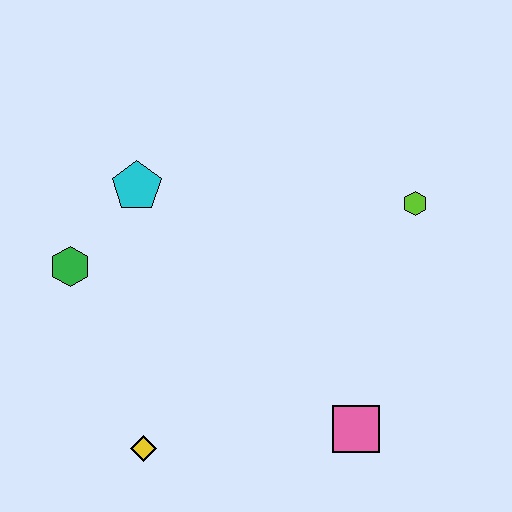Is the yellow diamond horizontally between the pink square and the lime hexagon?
No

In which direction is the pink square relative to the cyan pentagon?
The pink square is below the cyan pentagon.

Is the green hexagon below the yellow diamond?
No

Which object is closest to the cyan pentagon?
The green hexagon is closest to the cyan pentagon.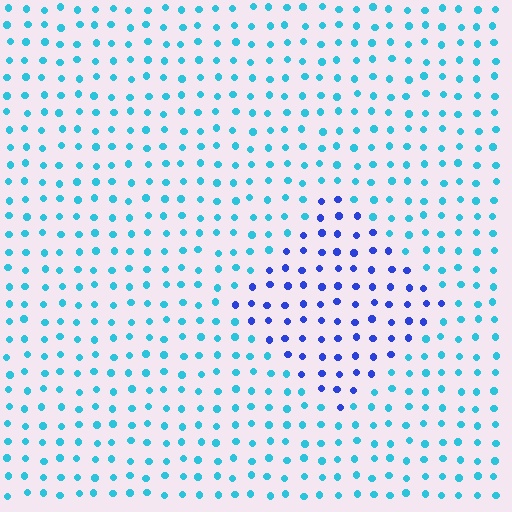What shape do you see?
I see a diamond.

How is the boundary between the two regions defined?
The boundary is defined purely by a slight shift in hue (about 45 degrees). Spacing, size, and orientation are identical on both sides.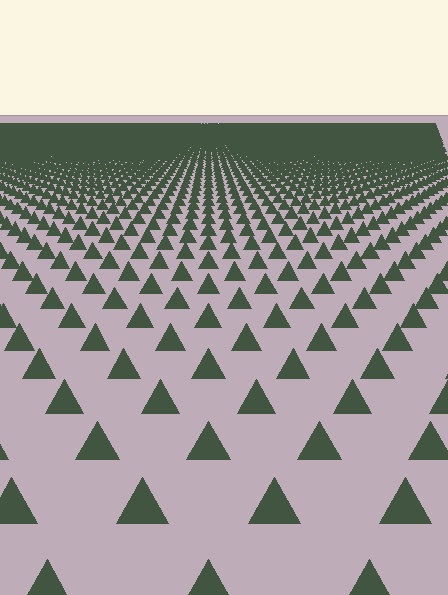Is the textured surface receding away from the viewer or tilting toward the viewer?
The surface is receding away from the viewer. Texture elements get smaller and denser toward the top.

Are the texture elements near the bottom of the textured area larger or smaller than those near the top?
Larger. Near the bottom, elements are closer to the viewer and appear at a bigger on-screen size.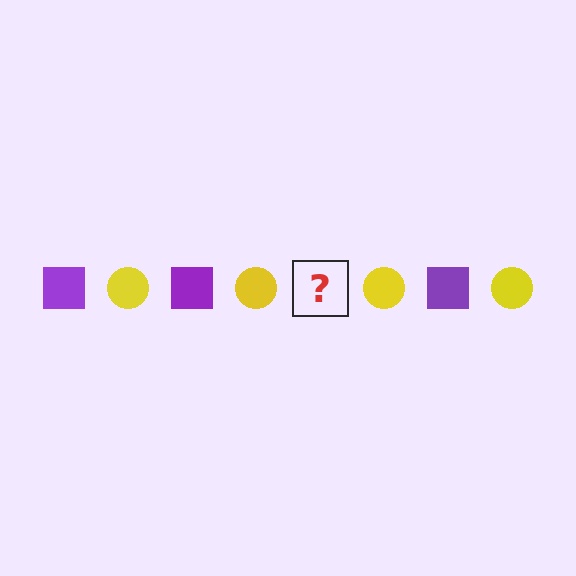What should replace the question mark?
The question mark should be replaced with a purple square.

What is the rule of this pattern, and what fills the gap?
The rule is that the pattern alternates between purple square and yellow circle. The gap should be filled with a purple square.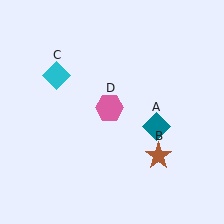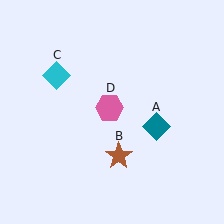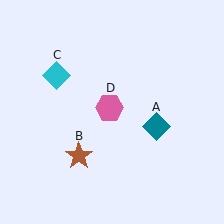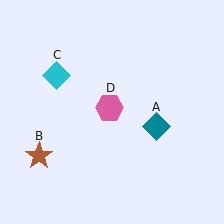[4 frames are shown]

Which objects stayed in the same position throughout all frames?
Teal diamond (object A) and cyan diamond (object C) and pink hexagon (object D) remained stationary.